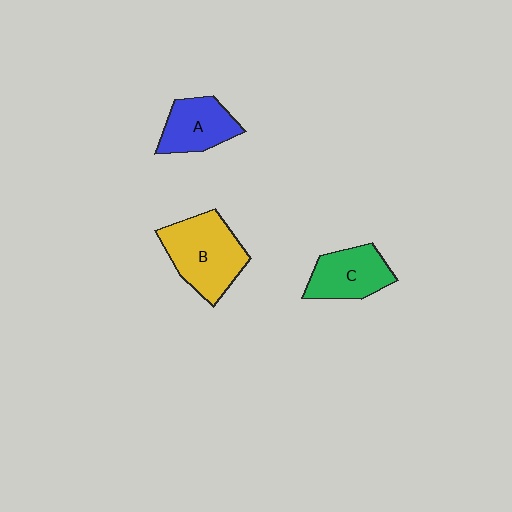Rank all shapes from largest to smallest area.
From largest to smallest: B (yellow), C (green), A (blue).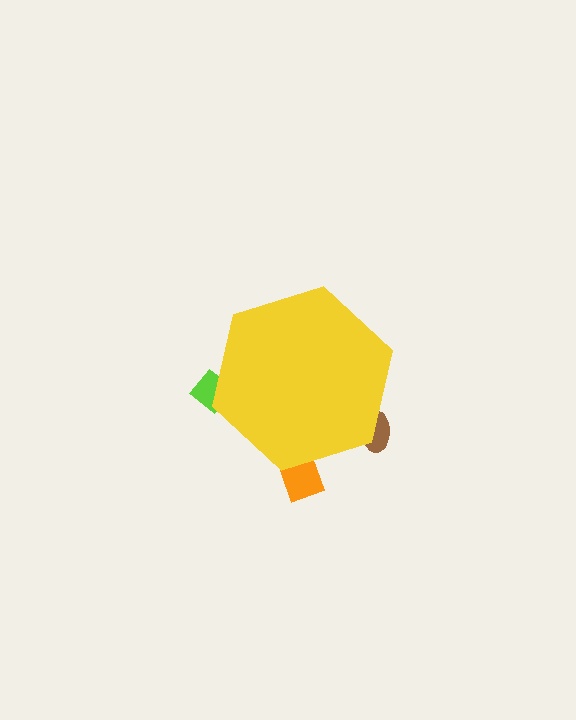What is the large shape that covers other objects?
A yellow hexagon.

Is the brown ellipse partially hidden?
Yes, the brown ellipse is partially hidden behind the yellow hexagon.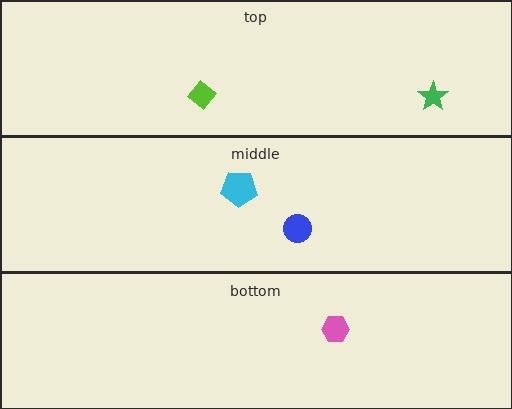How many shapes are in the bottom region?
1.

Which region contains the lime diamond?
The top region.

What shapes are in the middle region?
The cyan pentagon, the blue circle.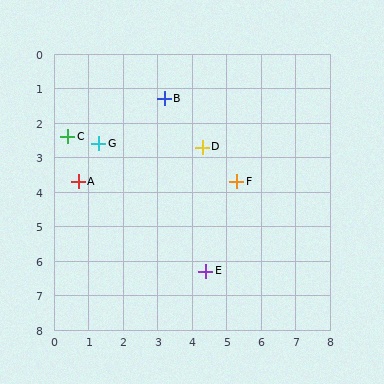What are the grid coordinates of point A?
Point A is at approximately (0.7, 3.7).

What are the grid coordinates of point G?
Point G is at approximately (1.3, 2.6).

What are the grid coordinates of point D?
Point D is at approximately (4.3, 2.7).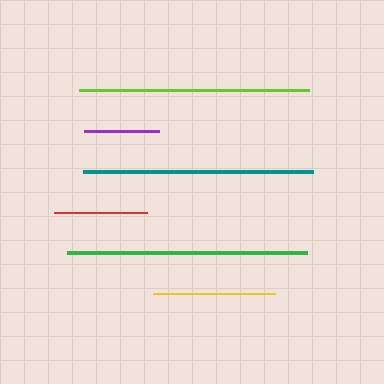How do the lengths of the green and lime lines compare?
The green and lime lines are approximately the same length.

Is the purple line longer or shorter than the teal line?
The teal line is longer than the purple line.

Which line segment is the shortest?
The purple line is the shortest at approximately 76 pixels.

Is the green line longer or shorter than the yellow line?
The green line is longer than the yellow line.